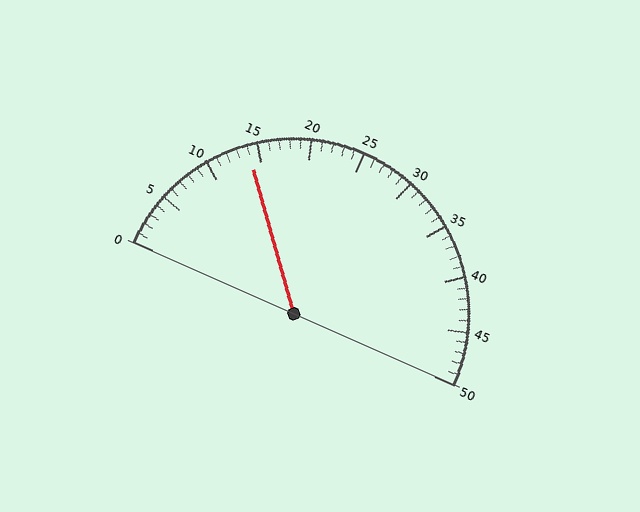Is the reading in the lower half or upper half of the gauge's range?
The reading is in the lower half of the range (0 to 50).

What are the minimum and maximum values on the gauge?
The gauge ranges from 0 to 50.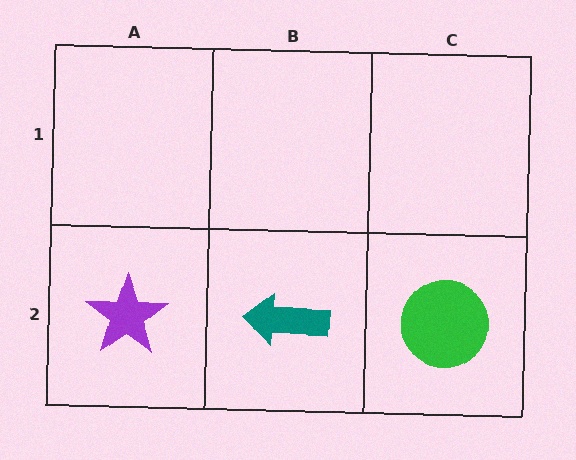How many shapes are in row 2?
3 shapes.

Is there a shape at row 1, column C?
No, that cell is empty.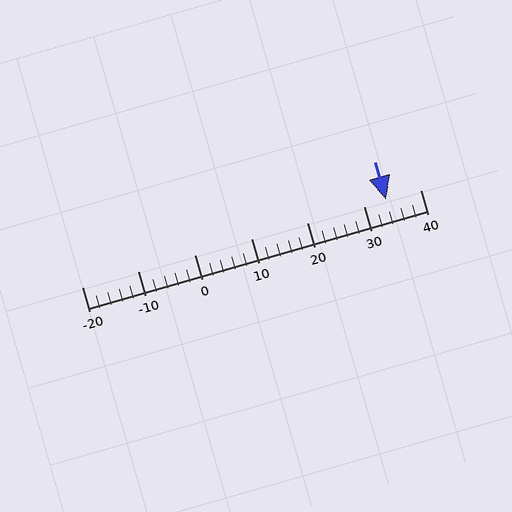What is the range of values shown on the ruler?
The ruler shows values from -20 to 40.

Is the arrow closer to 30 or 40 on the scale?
The arrow is closer to 30.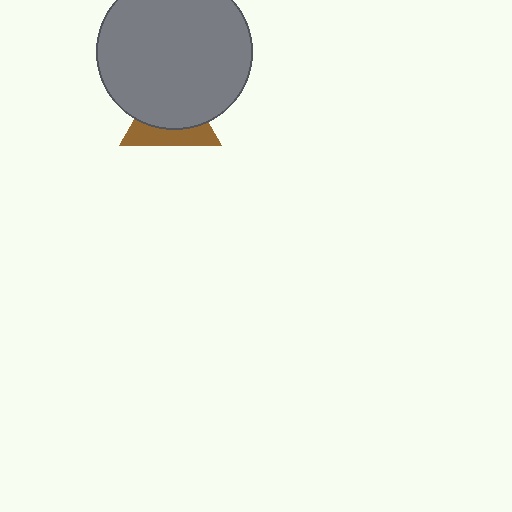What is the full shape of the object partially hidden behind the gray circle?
The partially hidden object is a brown triangle.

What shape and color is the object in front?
The object in front is a gray circle.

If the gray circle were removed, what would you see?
You would see the complete brown triangle.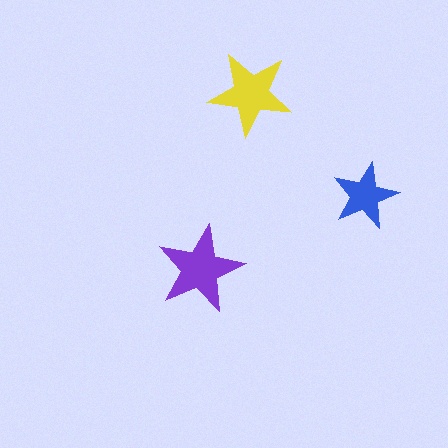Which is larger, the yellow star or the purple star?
The purple one.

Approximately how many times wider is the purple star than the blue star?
About 1.5 times wider.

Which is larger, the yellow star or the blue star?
The yellow one.